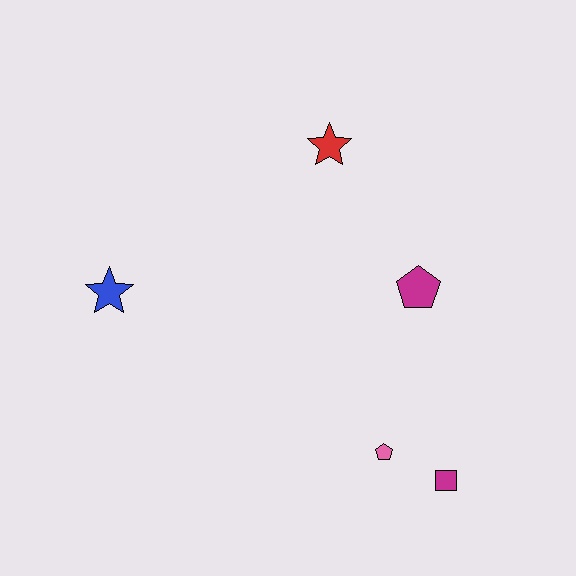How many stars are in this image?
There are 2 stars.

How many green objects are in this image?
There are no green objects.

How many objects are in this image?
There are 5 objects.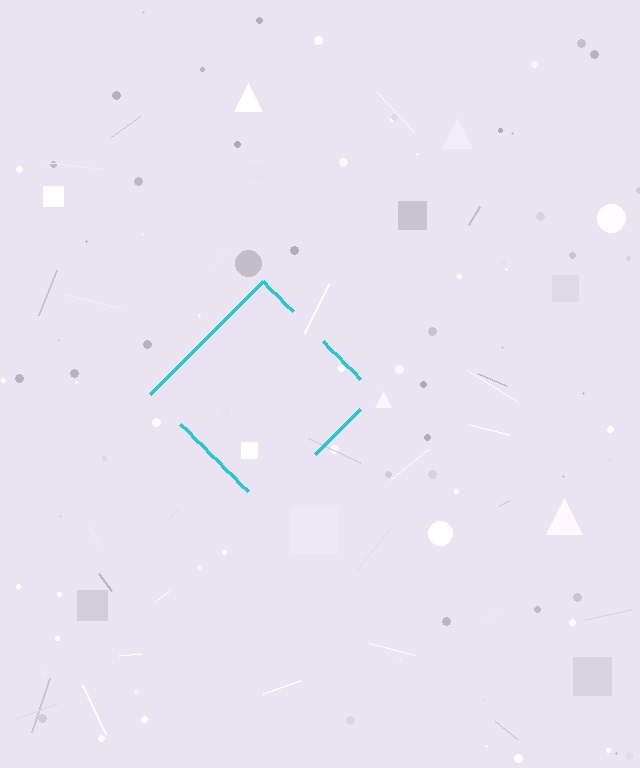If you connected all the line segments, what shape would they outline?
They would outline a diamond.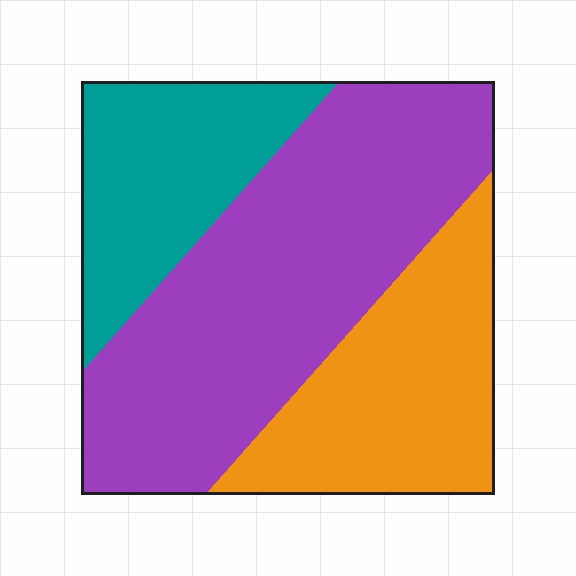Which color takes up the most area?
Purple, at roughly 50%.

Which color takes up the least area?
Teal, at roughly 20%.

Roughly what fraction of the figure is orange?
Orange takes up about one quarter (1/4) of the figure.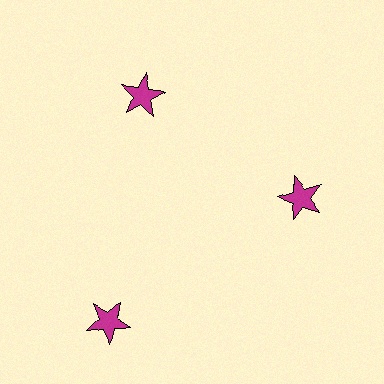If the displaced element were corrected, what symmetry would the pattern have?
It would have 3-fold rotational symmetry — the pattern would map onto itself every 120 degrees.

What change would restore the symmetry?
The symmetry would be restored by moving it inward, back onto the ring so that all 3 stars sit at equal angles and equal distance from the center.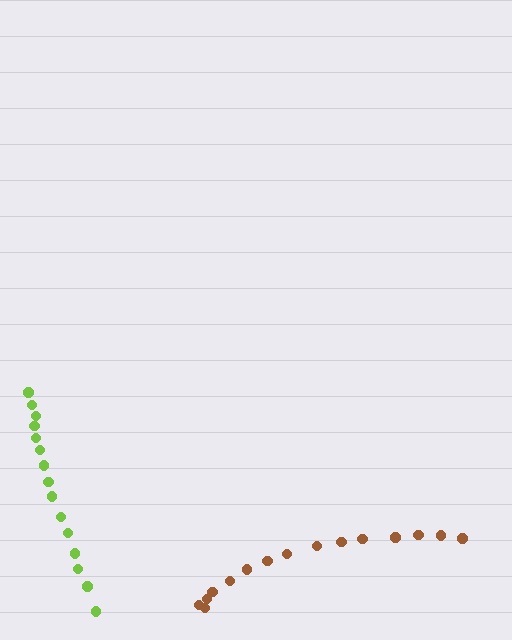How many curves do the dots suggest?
There are 2 distinct paths.